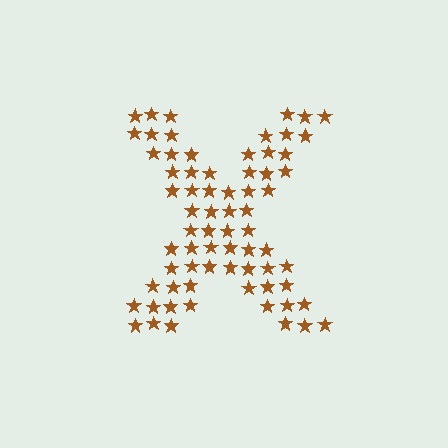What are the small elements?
The small elements are stars.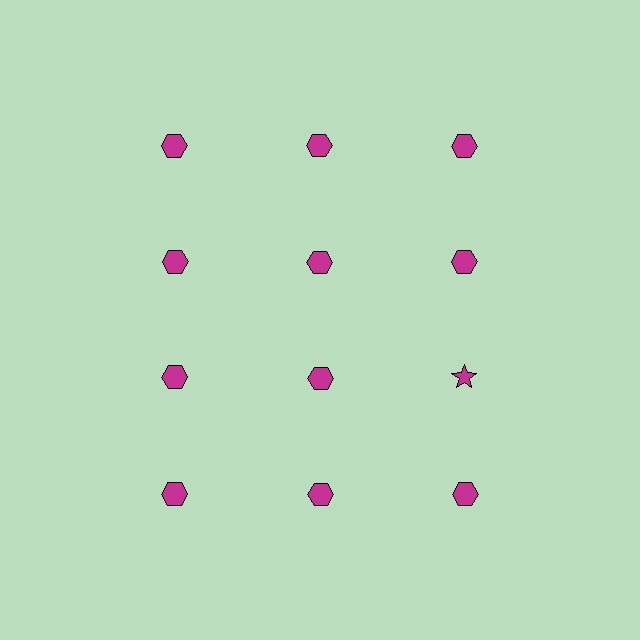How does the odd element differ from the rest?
It has a different shape: star instead of hexagon.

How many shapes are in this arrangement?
There are 12 shapes arranged in a grid pattern.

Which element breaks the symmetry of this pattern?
The magenta star in the third row, center column breaks the symmetry. All other shapes are magenta hexagons.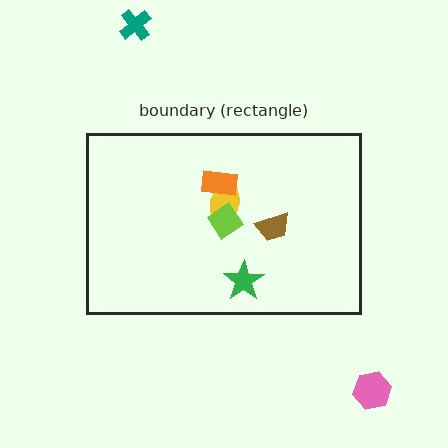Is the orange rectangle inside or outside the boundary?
Inside.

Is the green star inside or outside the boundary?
Inside.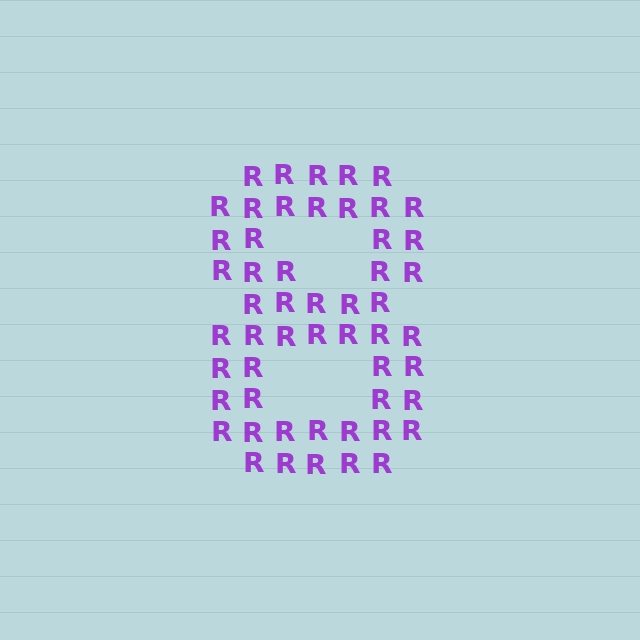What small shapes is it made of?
It is made of small letter R's.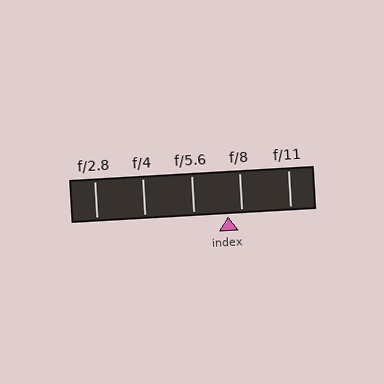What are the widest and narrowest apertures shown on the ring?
The widest aperture shown is f/2.8 and the narrowest is f/11.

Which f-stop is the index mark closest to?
The index mark is closest to f/8.